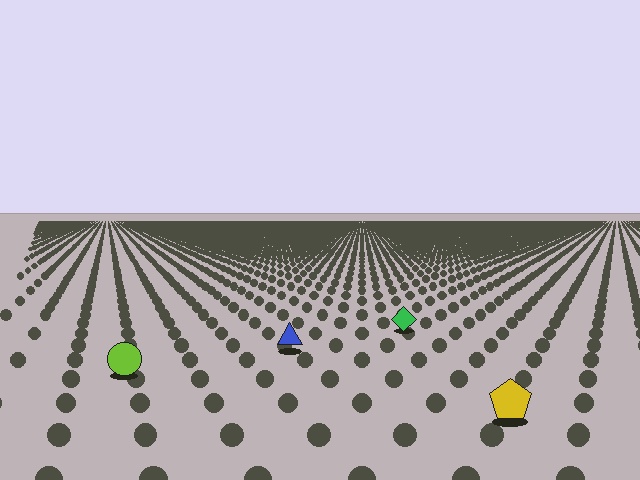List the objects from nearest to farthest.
From nearest to farthest: the yellow pentagon, the lime circle, the blue triangle, the green diamond.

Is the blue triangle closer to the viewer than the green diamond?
Yes. The blue triangle is closer — you can tell from the texture gradient: the ground texture is coarser near it.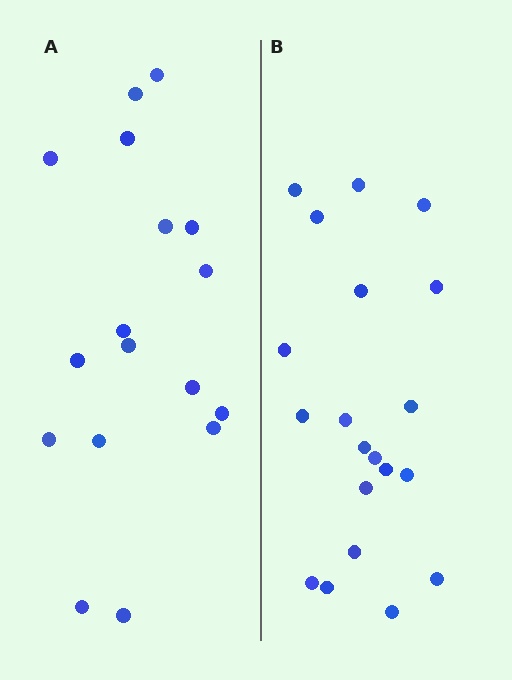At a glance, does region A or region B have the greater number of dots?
Region B (the right region) has more dots.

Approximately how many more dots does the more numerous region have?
Region B has just a few more — roughly 2 or 3 more dots than region A.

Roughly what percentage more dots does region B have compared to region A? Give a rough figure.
About 20% more.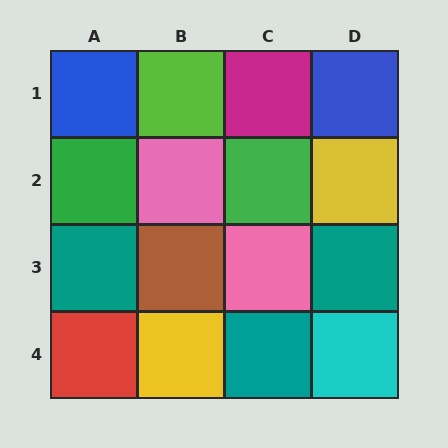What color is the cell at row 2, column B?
Pink.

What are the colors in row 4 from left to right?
Red, yellow, teal, cyan.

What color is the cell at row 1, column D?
Blue.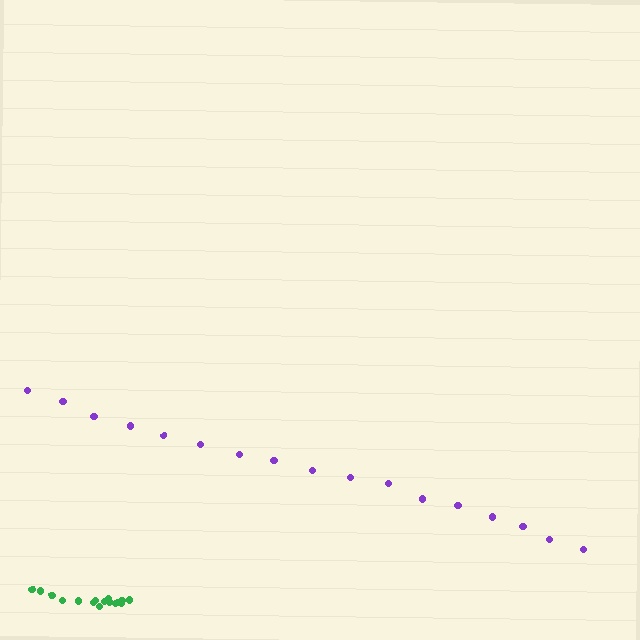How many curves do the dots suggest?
There are 2 distinct paths.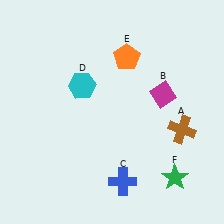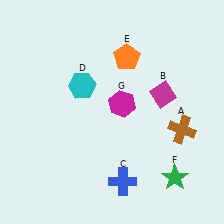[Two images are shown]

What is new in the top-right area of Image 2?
A magenta hexagon (G) was added in the top-right area of Image 2.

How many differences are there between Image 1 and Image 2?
There is 1 difference between the two images.